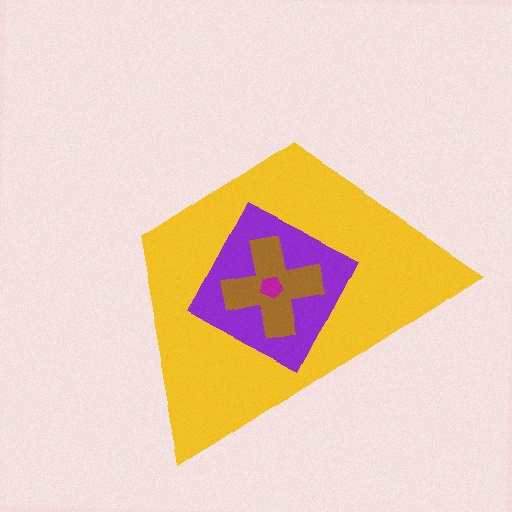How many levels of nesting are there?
4.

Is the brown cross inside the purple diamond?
Yes.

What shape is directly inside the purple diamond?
The brown cross.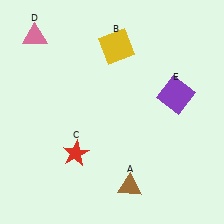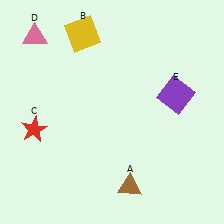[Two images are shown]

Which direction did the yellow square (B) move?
The yellow square (B) moved left.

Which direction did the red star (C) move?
The red star (C) moved left.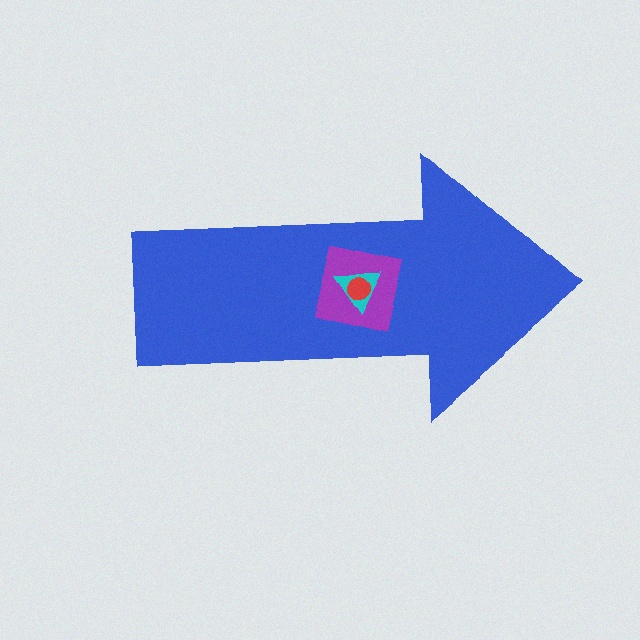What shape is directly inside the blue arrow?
The purple square.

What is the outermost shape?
The blue arrow.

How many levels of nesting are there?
4.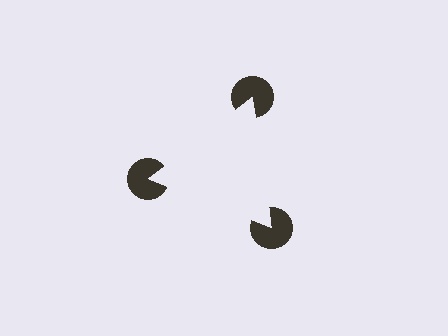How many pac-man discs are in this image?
There are 3 — one at each vertex of the illusory triangle.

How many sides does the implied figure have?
3 sides.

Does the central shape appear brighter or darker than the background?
It typically appears slightly brighter than the background, even though no actual brightness change is drawn.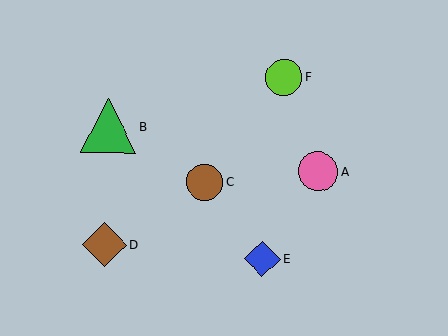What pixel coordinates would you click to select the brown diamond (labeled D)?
Click at (104, 245) to select the brown diamond D.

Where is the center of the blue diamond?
The center of the blue diamond is at (262, 259).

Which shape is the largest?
The green triangle (labeled B) is the largest.